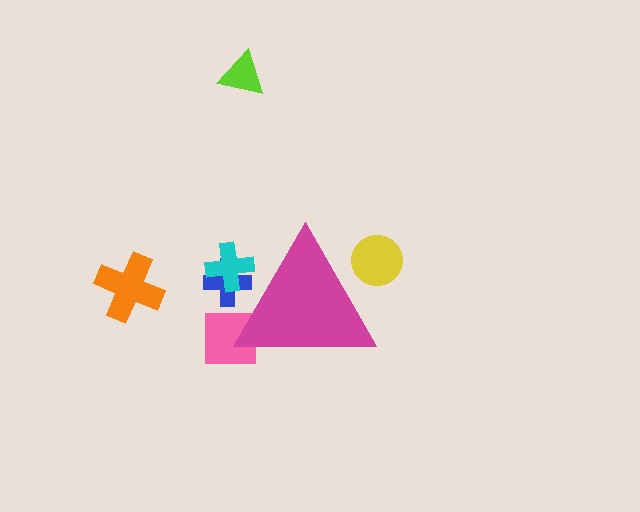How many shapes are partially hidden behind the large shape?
4 shapes are partially hidden.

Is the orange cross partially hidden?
No, the orange cross is fully visible.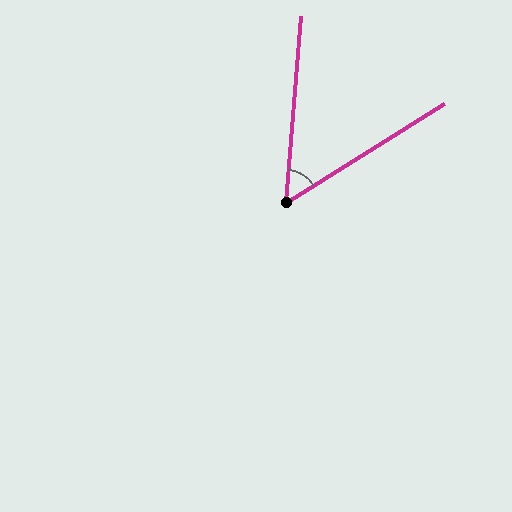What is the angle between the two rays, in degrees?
Approximately 53 degrees.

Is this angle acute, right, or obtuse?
It is acute.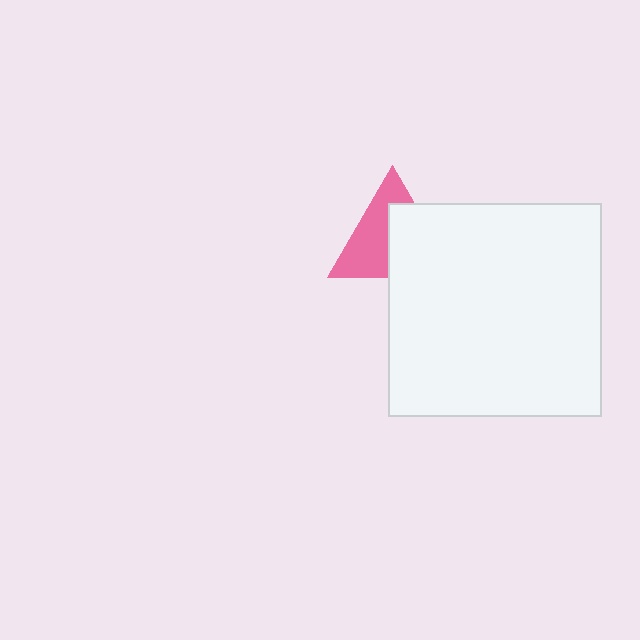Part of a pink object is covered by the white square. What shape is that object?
It is a triangle.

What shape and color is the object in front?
The object in front is a white square.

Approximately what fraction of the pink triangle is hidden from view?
Roughly 49% of the pink triangle is hidden behind the white square.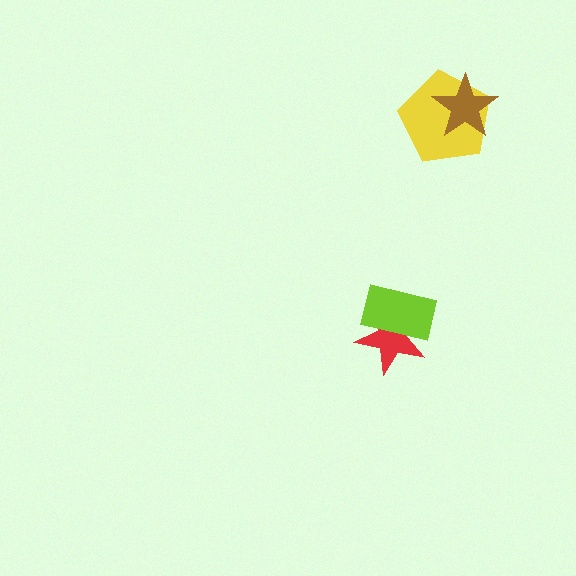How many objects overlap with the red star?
1 object overlaps with the red star.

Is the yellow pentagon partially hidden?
Yes, it is partially covered by another shape.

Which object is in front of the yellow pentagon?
The brown star is in front of the yellow pentagon.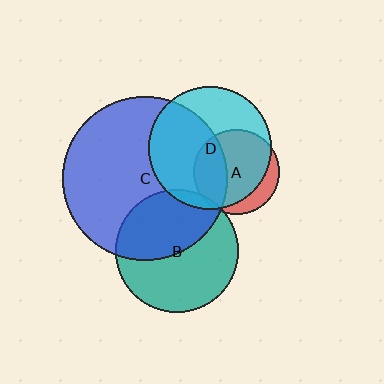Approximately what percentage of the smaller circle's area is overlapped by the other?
Approximately 55%.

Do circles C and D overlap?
Yes.